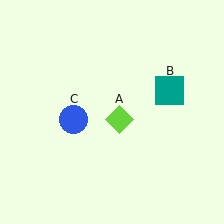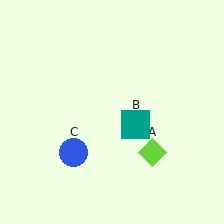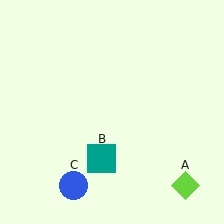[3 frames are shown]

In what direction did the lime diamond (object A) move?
The lime diamond (object A) moved down and to the right.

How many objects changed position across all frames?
3 objects changed position: lime diamond (object A), teal square (object B), blue circle (object C).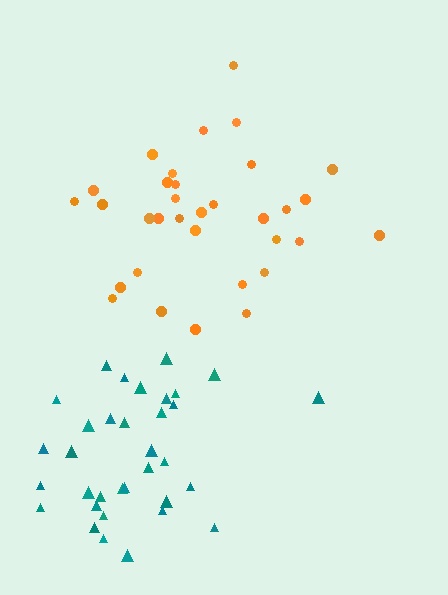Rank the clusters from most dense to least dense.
teal, orange.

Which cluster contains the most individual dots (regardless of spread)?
Teal (34).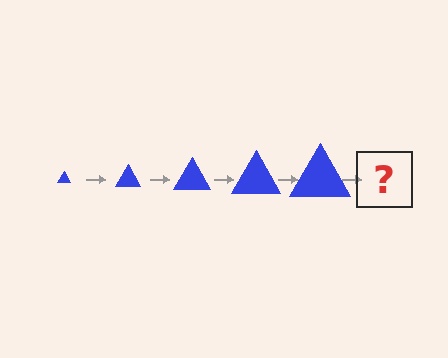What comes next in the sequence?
The next element should be a blue triangle, larger than the previous one.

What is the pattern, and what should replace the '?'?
The pattern is that the triangle gets progressively larger each step. The '?' should be a blue triangle, larger than the previous one.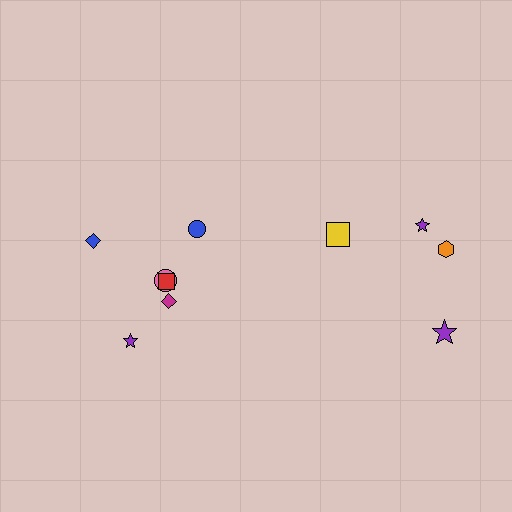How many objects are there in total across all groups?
There are 10 objects.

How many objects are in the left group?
There are 6 objects.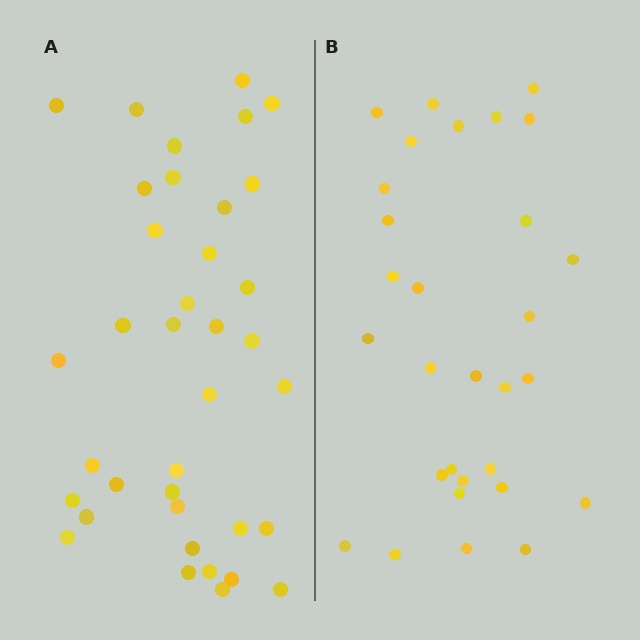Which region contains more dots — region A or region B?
Region A (the left region) has more dots.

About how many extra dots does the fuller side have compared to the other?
Region A has roughly 8 or so more dots than region B.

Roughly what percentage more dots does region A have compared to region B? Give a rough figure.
About 25% more.